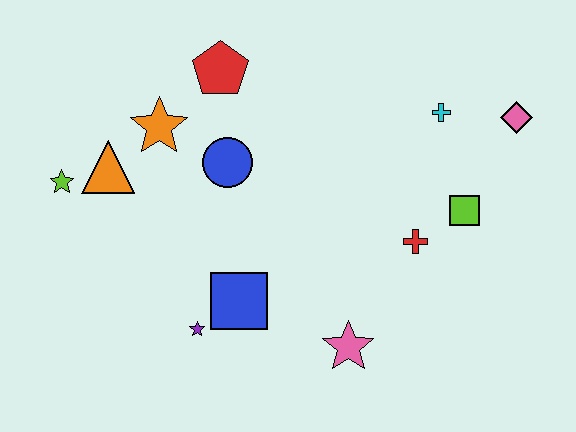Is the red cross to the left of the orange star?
No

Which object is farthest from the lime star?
The pink diamond is farthest from the lime star.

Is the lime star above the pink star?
Yes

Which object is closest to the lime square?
The red cross is closest to the lime square.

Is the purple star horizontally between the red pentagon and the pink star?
No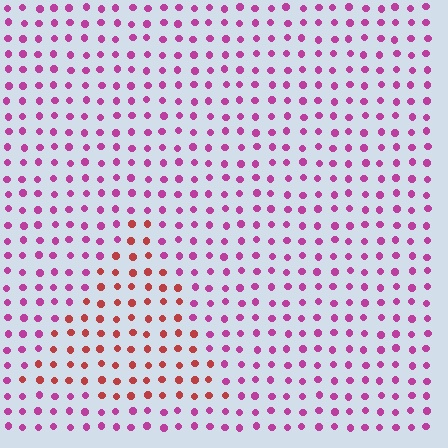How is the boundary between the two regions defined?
The boundary is defined purely by a slight shift in hue (about 44 degrees). Spacing, size, and orientation are identical on both sides.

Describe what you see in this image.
The image is filled with small magenta elements in a uniform arrangement. A triangle-shaped region is visible where the elements are tinted to a slightly different hue, forming a subtle color boundary.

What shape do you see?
I see a triangle.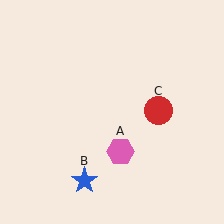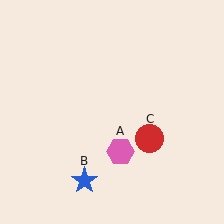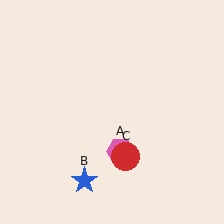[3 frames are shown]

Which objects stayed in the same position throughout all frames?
Pink hexagon (object A) and blue star (object B) remained stationary.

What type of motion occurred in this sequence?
The red circle (object C) rotated clockwise around the center of the scene.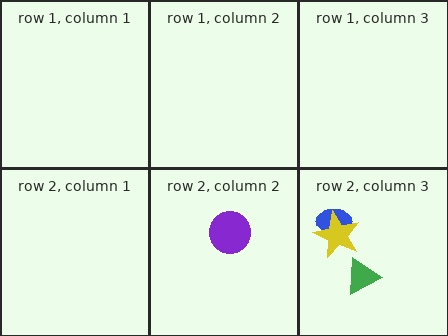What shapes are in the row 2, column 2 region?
The purple circle.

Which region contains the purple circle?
The row 2, column 2 region.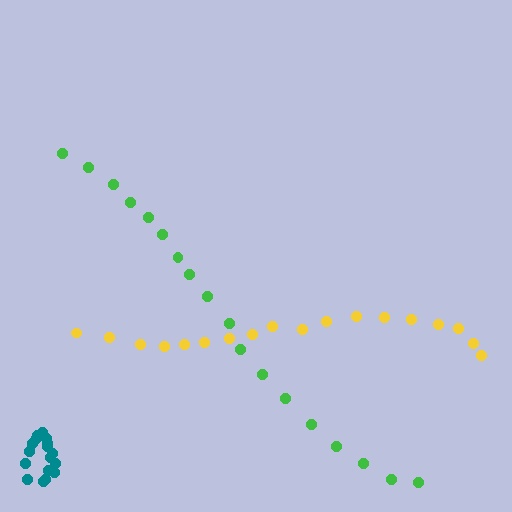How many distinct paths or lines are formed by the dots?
There are 3 distinct paths.